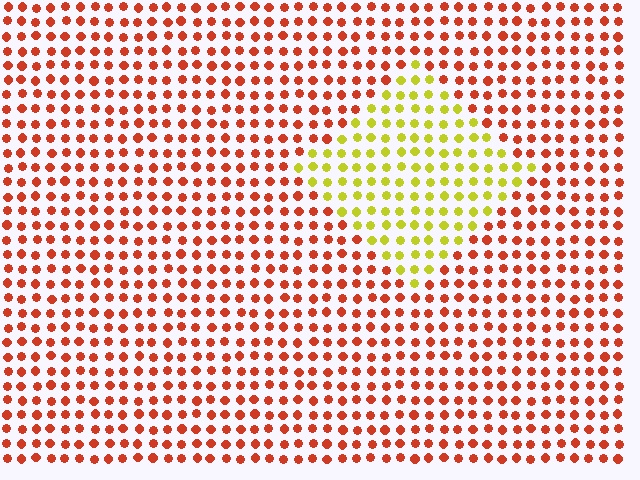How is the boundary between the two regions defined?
The boundary is defined purely by a slight shift in hue (about 59 degrees). Spacing, size, and orientation are identical on both sides.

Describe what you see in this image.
The image is filled with small red elements in a uniform arrangement. A diamond-shaped region is visible where the elements are tinted to a slightly different hue, forming a subtle color boundary.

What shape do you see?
I see a diamond.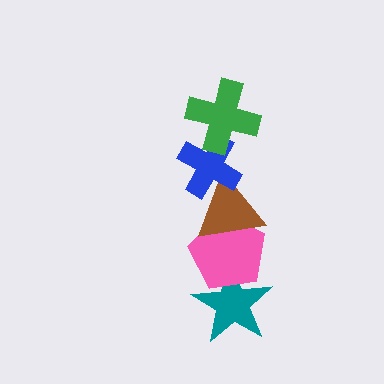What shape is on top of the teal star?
The pink pentagon is on top of the teal star.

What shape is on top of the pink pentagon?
The brown triangle is on top of the pink pentagon.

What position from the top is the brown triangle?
The brown triangle is 3rd from the top.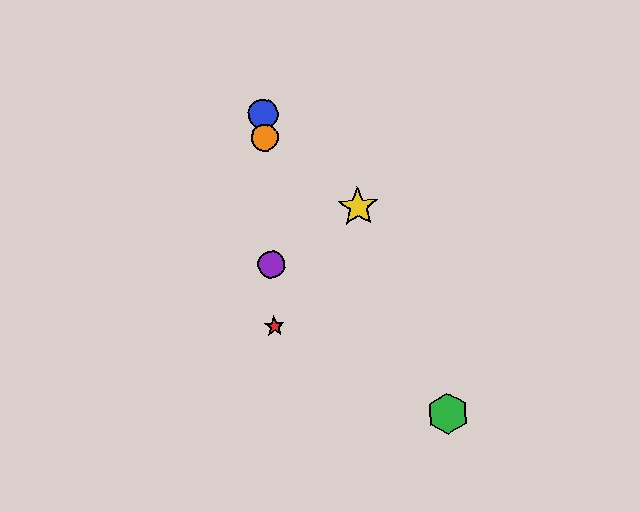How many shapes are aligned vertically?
4 shapes (the red star, the blue circle, the purple circle, the orange circle) are aligned vertically.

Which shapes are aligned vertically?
The red star, the blue circle, the purple circle, the orange circle are aligned vertically.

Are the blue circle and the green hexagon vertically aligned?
No, the blue circle is at x≈263 and the green hexagon is at x≈448.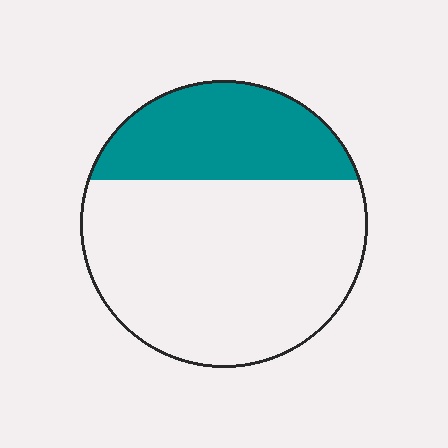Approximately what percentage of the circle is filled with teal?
Approximately 30%.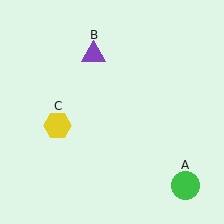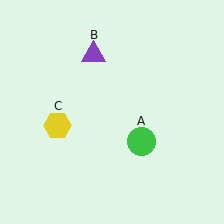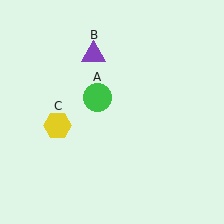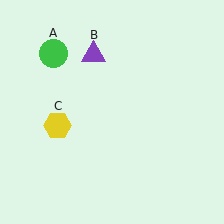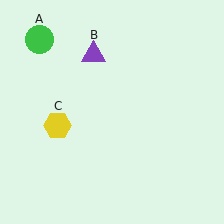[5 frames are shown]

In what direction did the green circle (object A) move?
The green circle (object A) moved up and to the left.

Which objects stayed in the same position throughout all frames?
Purple triangle (object B) and yellow hexagon (object C) remained stationary.